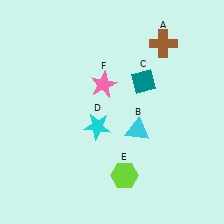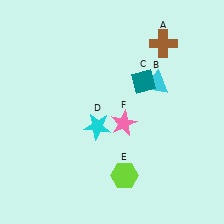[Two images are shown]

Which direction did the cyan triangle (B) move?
The cyan triangle (B) moved up.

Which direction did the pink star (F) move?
The pink star (F) moved down.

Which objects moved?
The objects that moved are: the cyan triangle (B), the pink star (F).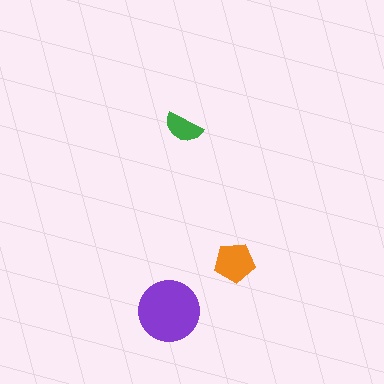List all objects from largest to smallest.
The purple circle, the orange pentagon, the green semicircle.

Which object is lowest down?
The purple circle is bottommost.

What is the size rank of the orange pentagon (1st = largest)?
2nd.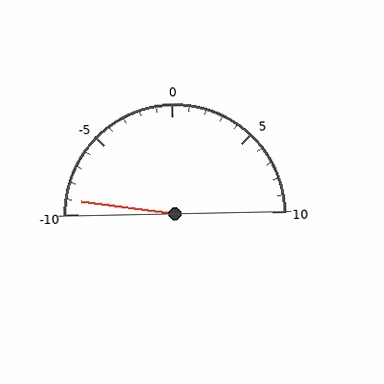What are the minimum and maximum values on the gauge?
The gauge ranges from -10 to 10.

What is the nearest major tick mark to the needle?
The nearest major tick mark is -10.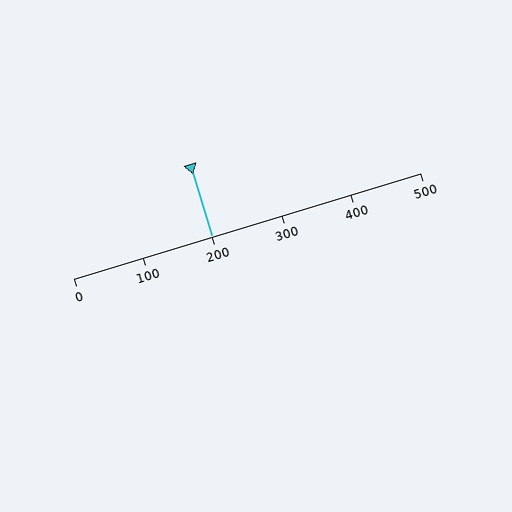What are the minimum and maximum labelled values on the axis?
The axis runs from 0 to 500.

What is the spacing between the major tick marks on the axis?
The major ticks are spaced 100 apart.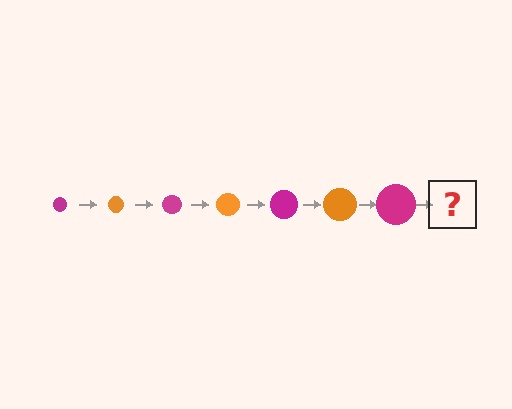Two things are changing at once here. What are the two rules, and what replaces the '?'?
The two rules are that the circle grows larger each step and the color cycles through magenta and orange. The '?' should be an orange circle, larger than the previous one.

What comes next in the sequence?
The next element should be an orange circle, larger than the previous one.